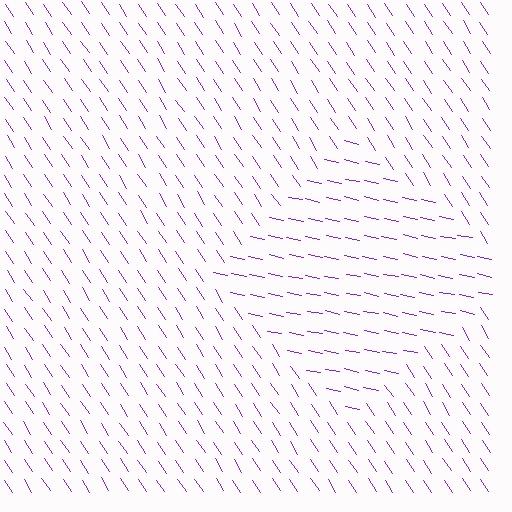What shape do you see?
I see a diamond.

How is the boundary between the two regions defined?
The boundary is defined purely by a change in line orientation (approximately 45 degrees difference). All lines are the same color and thickness.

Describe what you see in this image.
The image is filled with small purple line segments. A diamond region in the image has lines oriented differently from the surrounding lines, creating a visible texture boundary.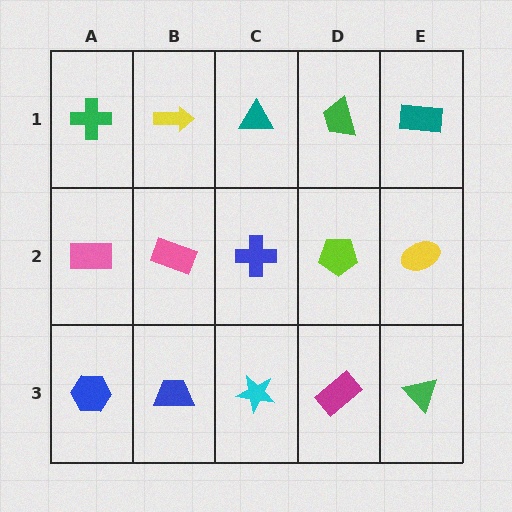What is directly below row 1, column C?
A blue cross.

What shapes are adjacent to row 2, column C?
A teal triangle (row 1, column C), a cyan star (row 3, column C), a pink rectangle (row 2, column B), a lime pentagon (row 2, column D).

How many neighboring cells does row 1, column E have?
2.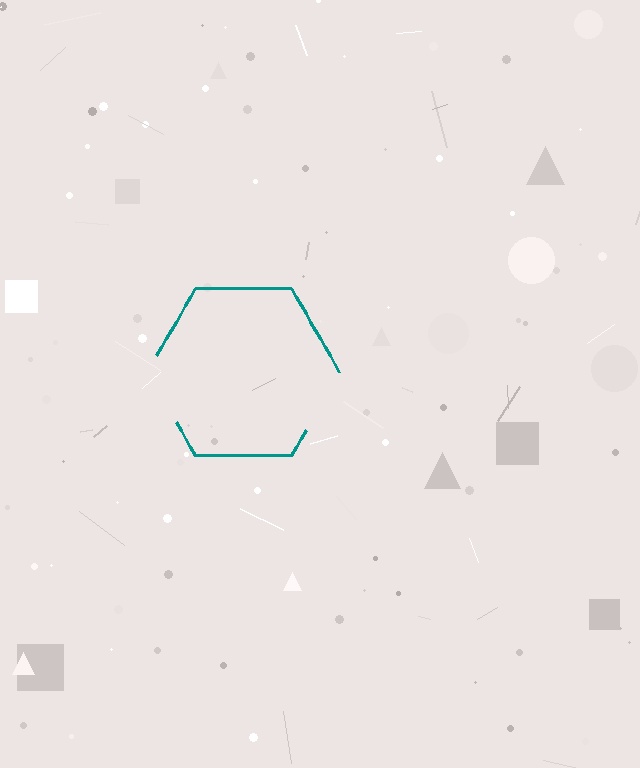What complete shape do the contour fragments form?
The contour fragments form a hexagon.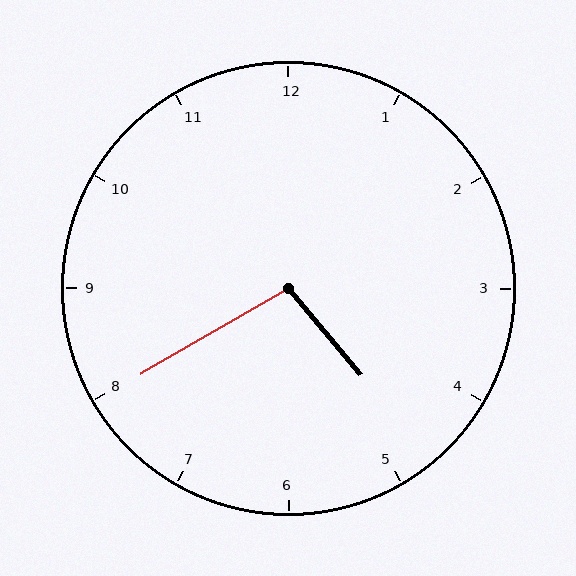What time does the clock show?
4:40.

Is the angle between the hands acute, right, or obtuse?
It is obtuse.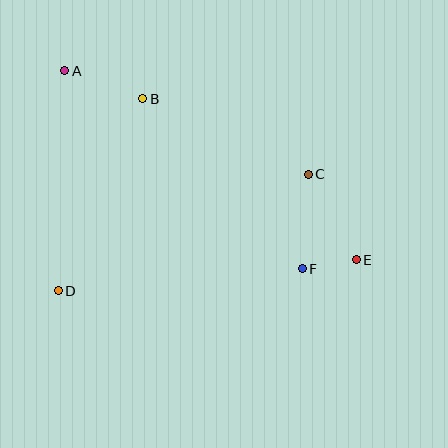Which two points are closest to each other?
Points E and F are closest to each other.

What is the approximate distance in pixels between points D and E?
The distance between D and E is approximately 299 pixels.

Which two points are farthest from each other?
Points A and E are farthest from each other.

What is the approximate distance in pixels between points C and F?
The distance between C and F is approximately 94 pixels.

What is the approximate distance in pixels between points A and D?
The distance between A and D is approximately 220 pixels.